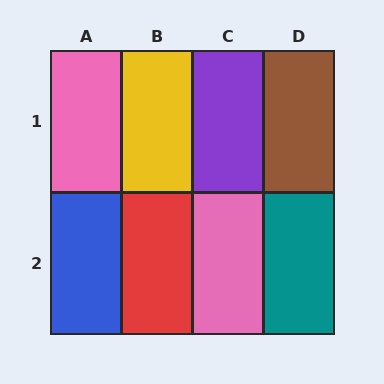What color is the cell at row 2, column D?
Teal.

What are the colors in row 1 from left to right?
Pink, yellow, purple, brown.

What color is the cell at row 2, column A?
Blue.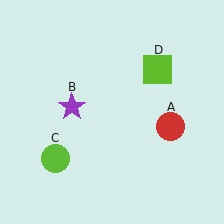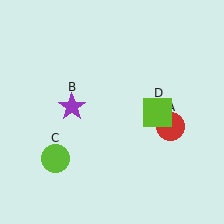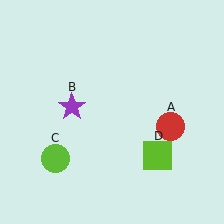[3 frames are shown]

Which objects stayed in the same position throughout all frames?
Red circle (object A) and purple star (object B) and lime circle (object C) remained stationary.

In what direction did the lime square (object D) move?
The lime square (object D) moved down.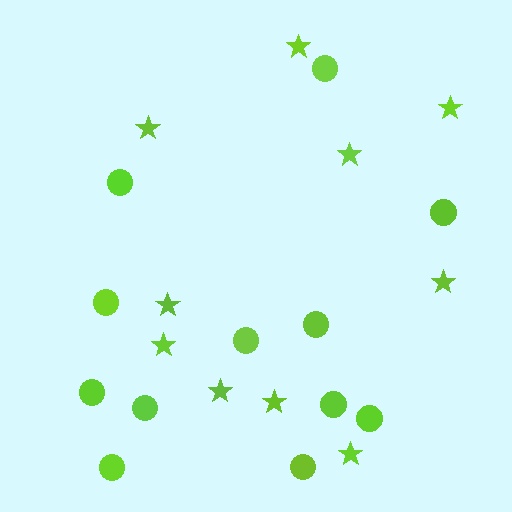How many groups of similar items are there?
There are 2 groups: one group of circles (12) and one group of stars (10).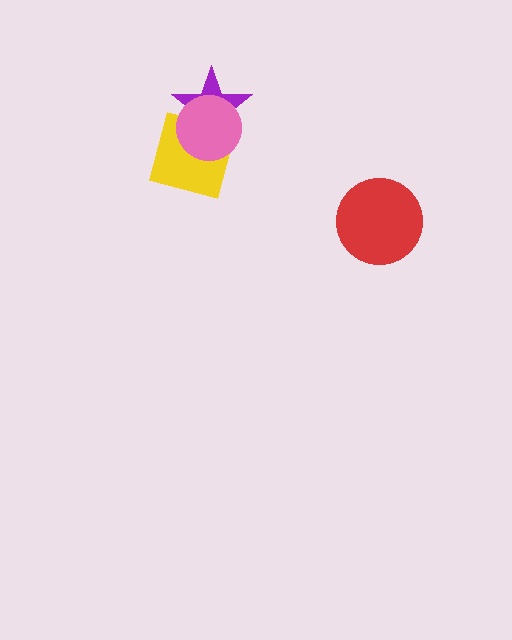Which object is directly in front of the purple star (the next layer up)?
The yellow square is directly in front of the purple star.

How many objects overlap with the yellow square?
2 objects overlap with the yellow square.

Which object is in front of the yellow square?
The pink circle is in front of the yellow square.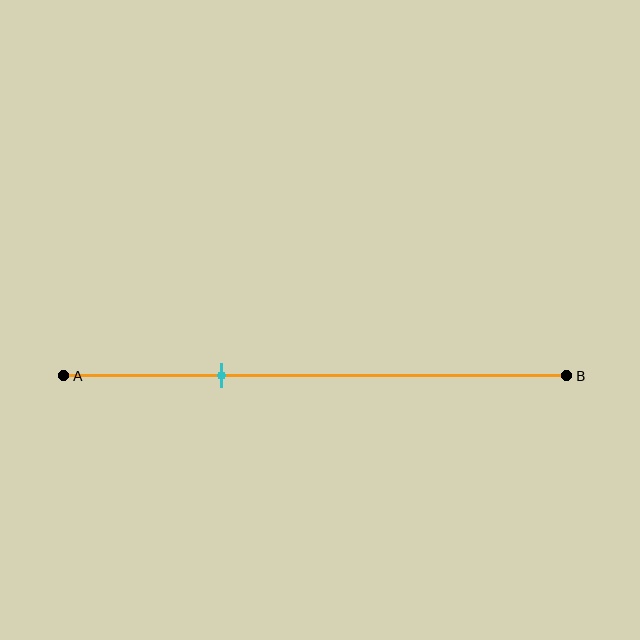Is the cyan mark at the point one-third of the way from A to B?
Yes, the mark is approximately at the one-third point.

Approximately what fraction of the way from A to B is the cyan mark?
The cyan mark is approximately 30% of the way from A to B.